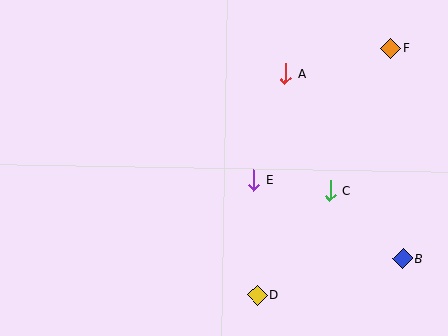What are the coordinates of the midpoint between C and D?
The midpoint between C and D is at (293, 243).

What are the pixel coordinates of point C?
Point C is at (330, 191).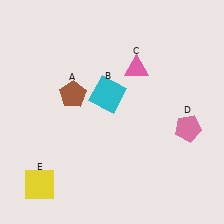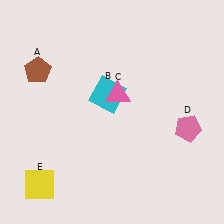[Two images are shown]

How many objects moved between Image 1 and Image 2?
2 objects moved between the two images.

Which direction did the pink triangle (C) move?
The pink triangle (C) moved down.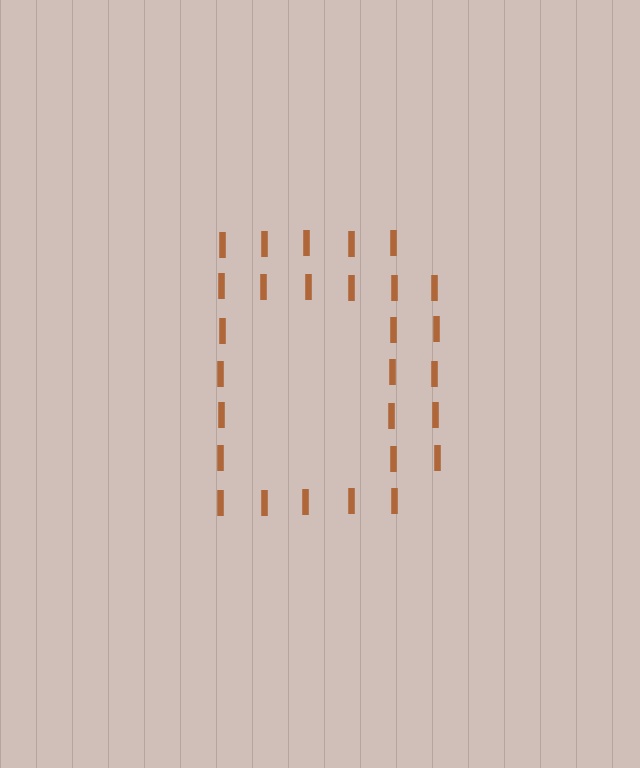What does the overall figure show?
The overall figure shows the letter D.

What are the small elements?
The small elements are letter I's.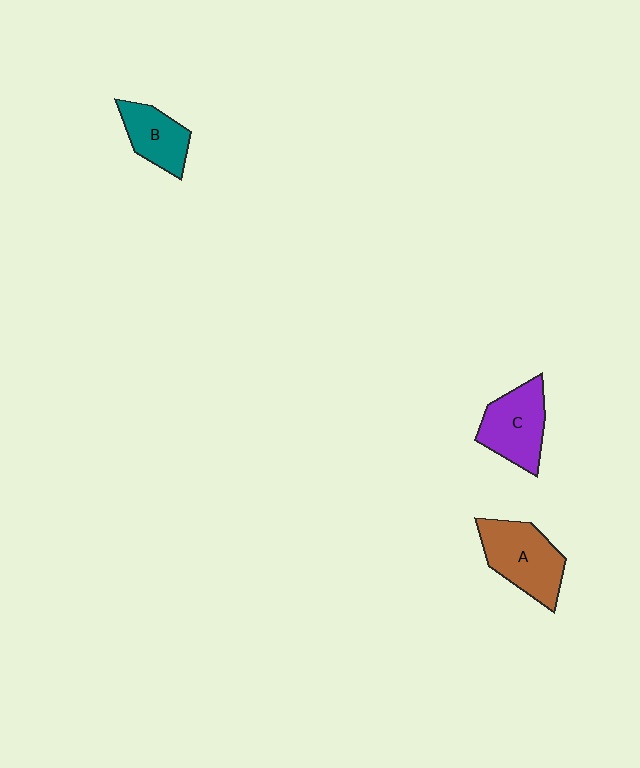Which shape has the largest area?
Shape A (brown).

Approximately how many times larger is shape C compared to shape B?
Approximately 1.3 times.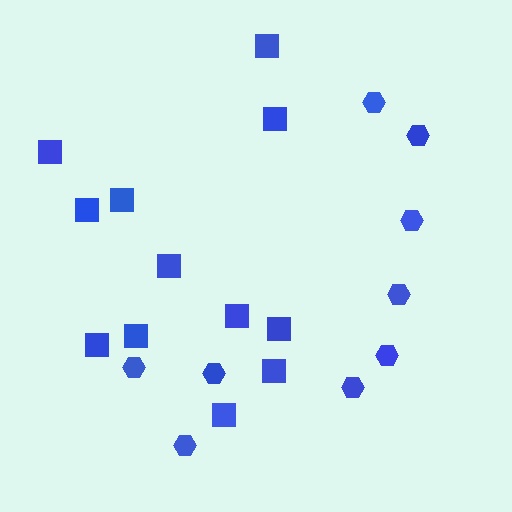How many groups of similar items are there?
There are 2 groups: one group of hexagons (9) and one group of squares (12).